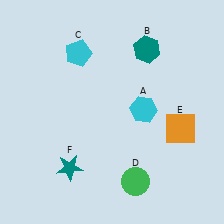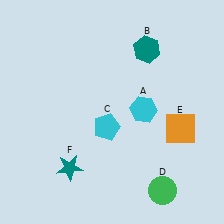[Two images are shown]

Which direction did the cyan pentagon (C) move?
The cyan pentagon (C) moved down.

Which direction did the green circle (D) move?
The green circle (D) moved right.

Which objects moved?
The objects that moved are: the cyan pentagon (C), the green circle (D).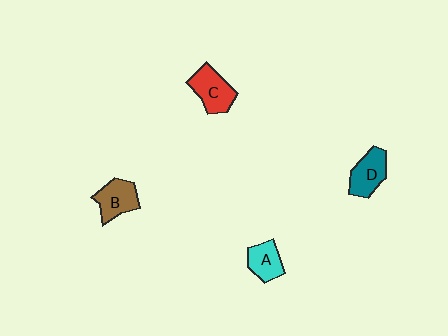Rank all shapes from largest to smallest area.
From largest to smallest: C (red), B (brown), D (teal), A (cyan).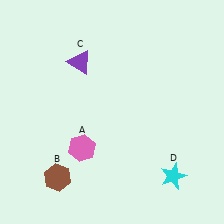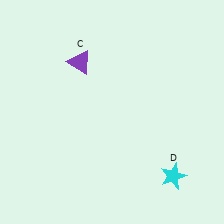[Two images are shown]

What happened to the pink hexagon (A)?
The pink hexagon (A) was removed in Image 2. It was in the bottom-left area of Image 1.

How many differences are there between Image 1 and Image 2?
There are 2 differences between the two images.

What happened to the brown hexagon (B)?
The brown hexagon (B) was removed in Image 2. It was in the bottom-left area of Image 1.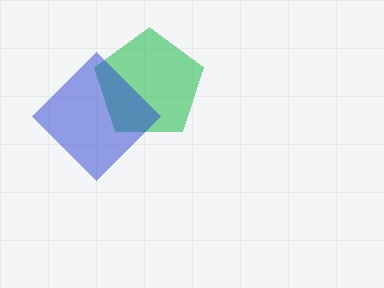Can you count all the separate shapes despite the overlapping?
Yes, there are 2 separate shapes.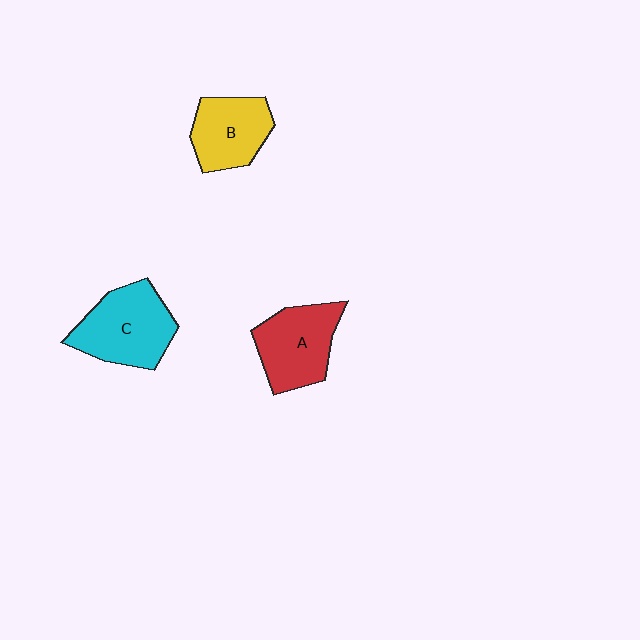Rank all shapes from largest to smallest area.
From largest to smallest: C (cyan), A (red), B (yellow).